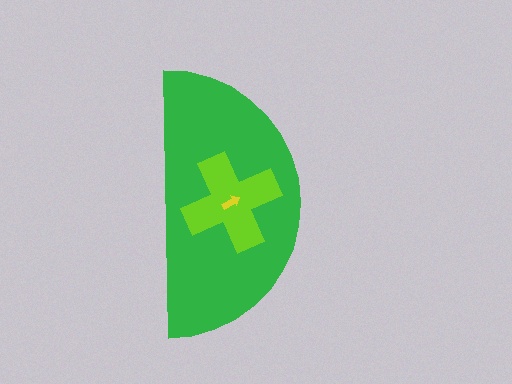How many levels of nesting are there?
3.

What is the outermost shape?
The green semicircle.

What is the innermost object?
The yellow arrow.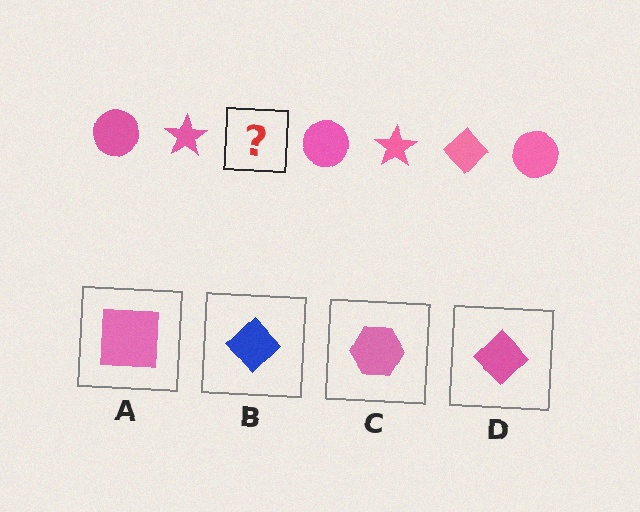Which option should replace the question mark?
Option D.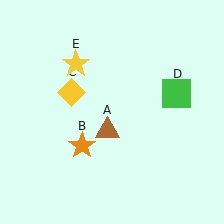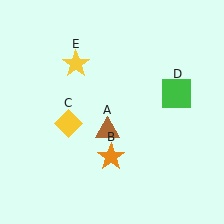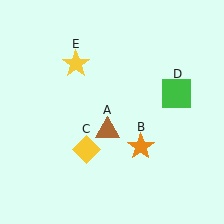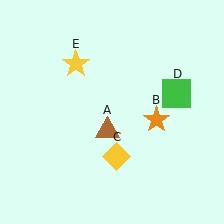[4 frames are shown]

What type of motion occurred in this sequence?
The orange star (object B), yellow diamond (object C) rotated counterclockwise around the center of the scene.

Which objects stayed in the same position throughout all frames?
Brown triangle (object A) and green square (object D) and yellow star (object E) remained stationary.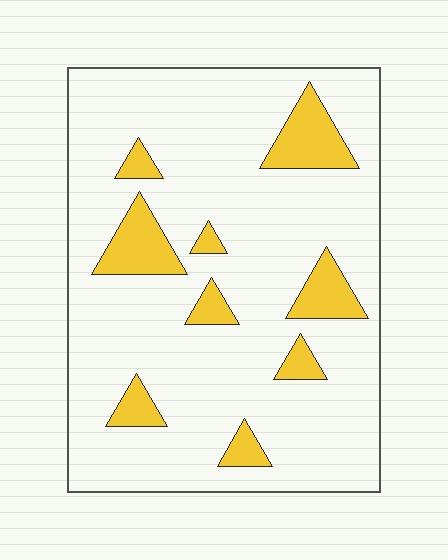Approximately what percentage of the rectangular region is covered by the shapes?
Approximately 15%.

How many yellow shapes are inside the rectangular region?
9.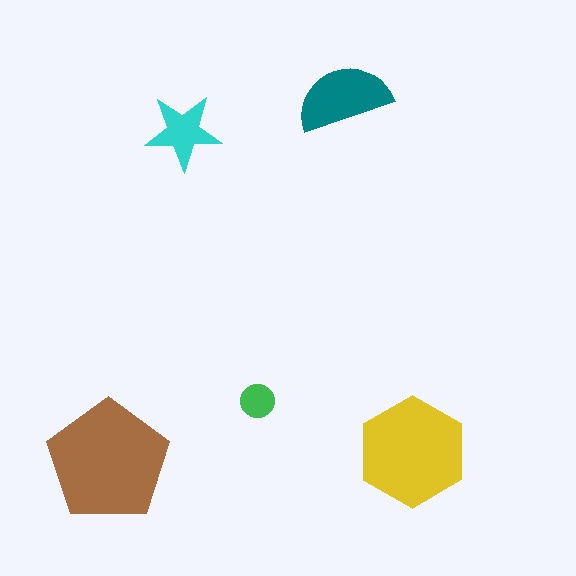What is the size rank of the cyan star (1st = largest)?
4th.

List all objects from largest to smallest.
The brown pentagon, the yellow hexagon, the teal semicircle, the cyan star, the green circle.